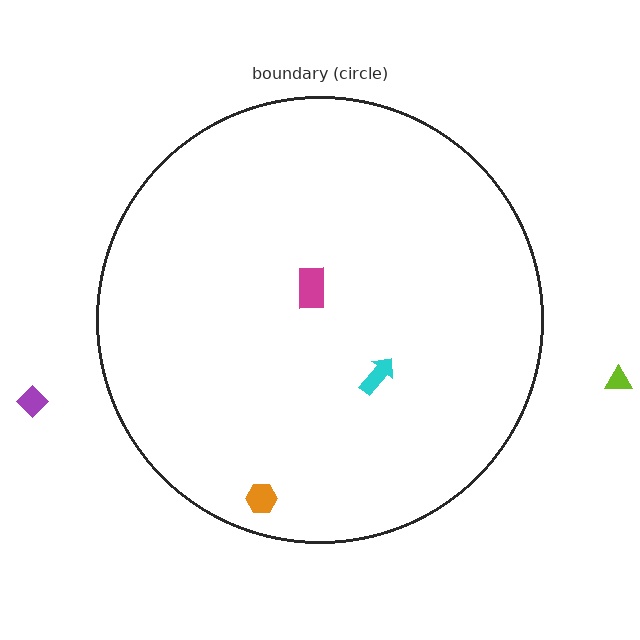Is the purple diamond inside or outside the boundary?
Outside.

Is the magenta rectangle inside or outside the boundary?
Inside.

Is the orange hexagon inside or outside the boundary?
Inside.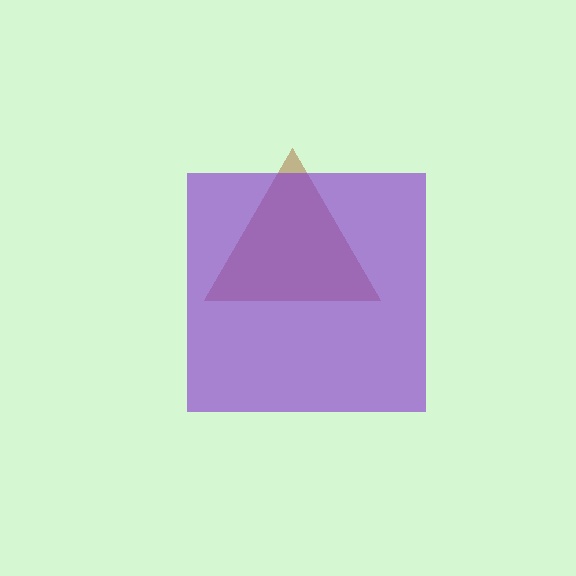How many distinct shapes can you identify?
There are 2 distinct shapes: a brown triangle, a purple square.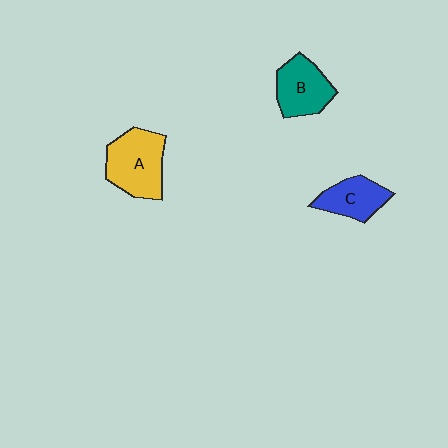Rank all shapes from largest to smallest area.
From largest to smallest: A (yellow), B (teal), C (blue).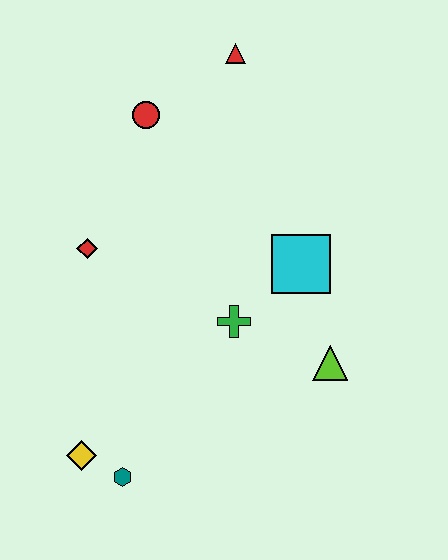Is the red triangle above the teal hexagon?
Yes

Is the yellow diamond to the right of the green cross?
No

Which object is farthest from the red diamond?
The lime triangle is farthest from the red diamond.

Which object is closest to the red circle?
The red triangle is closest to the red circle.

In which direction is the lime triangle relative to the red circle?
The lime triangle is below the red circle.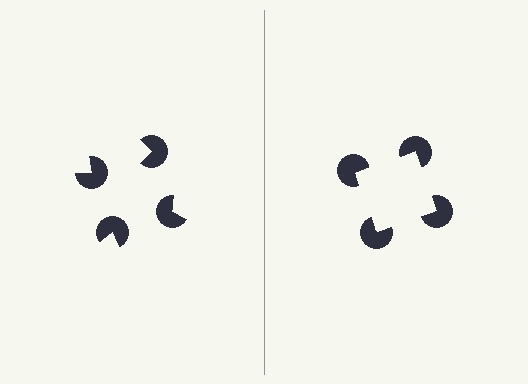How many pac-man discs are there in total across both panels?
8 — 4 on each side.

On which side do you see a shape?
An illusory square appears on the right side. On the left side the wedge cuts are rotated, so no coherent shape forms.